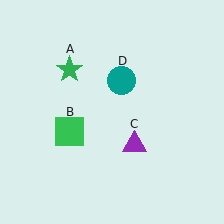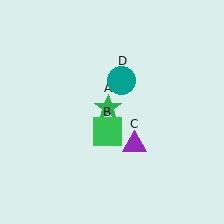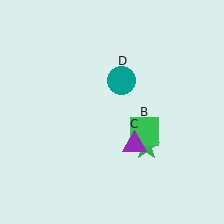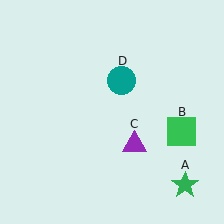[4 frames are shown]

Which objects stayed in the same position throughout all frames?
Purple triangle (object C) and teal circle (object D) remained stationary.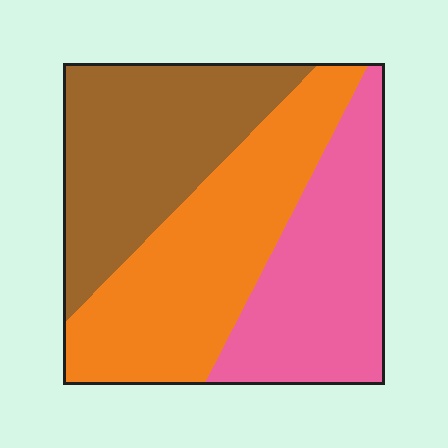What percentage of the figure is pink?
Pink covers roughly 30% of the figure.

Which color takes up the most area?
Orange, at roughly 35%.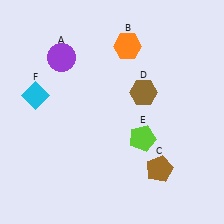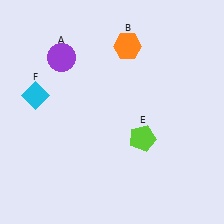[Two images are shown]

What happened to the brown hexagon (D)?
The brown hexagon (D) was removed in Image 2. It was in the top-right area of Image 1.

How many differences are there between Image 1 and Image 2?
There are 2 differences between the two images.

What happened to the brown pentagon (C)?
The brown pentagon (C) was removed in Image 2. It was in the bottom-right area of Image 1.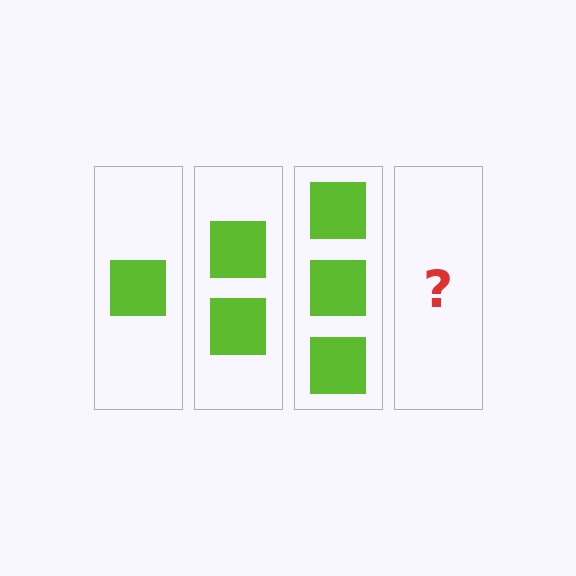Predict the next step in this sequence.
The next step is 4 squares.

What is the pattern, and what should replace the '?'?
The pattern is that each step adds one more square. The '?' should be 4 squares.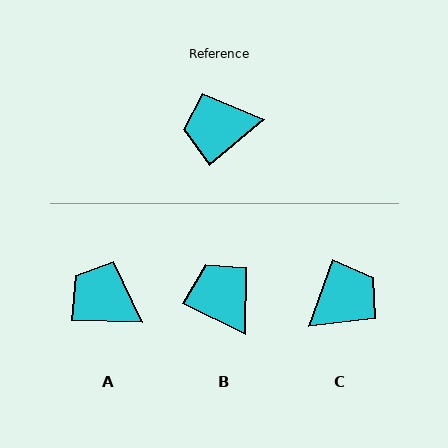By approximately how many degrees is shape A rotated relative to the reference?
Approximately 42 degrees clockwise.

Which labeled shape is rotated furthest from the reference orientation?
C, about 150 degrees away.